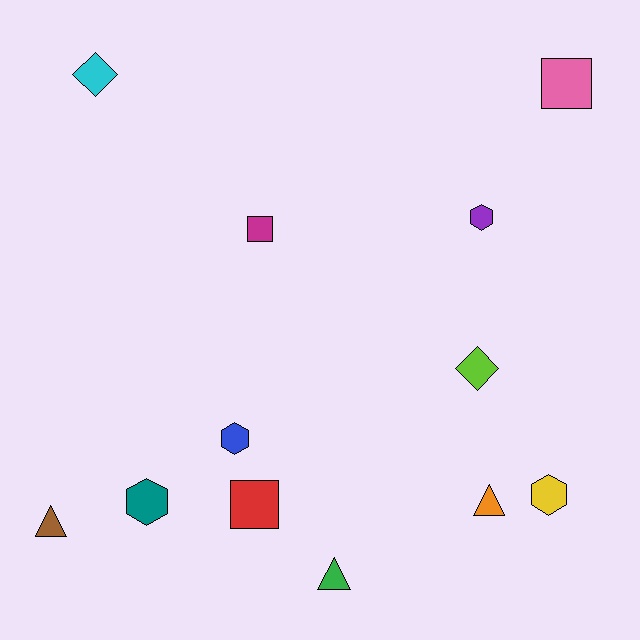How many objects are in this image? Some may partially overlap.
There are 12 objects.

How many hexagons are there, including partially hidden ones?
There are 4 hexagons.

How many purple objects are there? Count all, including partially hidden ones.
There is 1 purple object.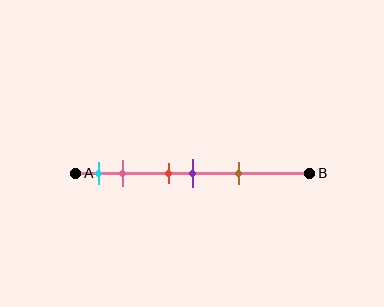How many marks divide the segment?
There are 5 marks dividing the segment.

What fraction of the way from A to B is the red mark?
The red mark is approximately 40% (0.4) of the way from A to B.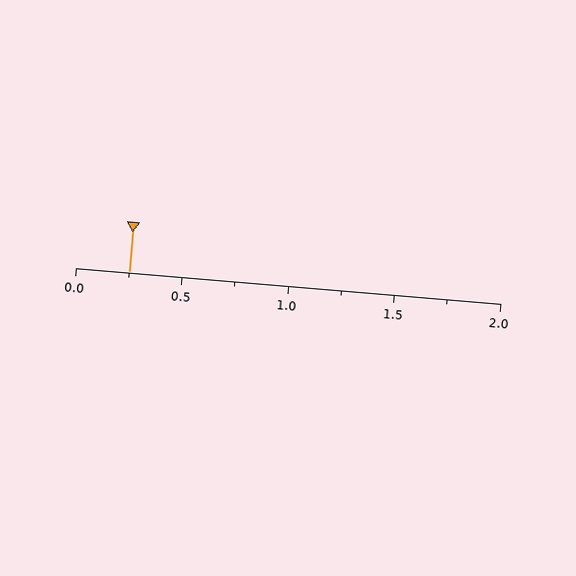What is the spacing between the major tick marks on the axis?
The major ticks are spaced 0.5 apart.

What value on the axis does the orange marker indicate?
The marker indicates approximately 0.25.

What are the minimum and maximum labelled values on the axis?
The axis runs from 0.0 to 2.0.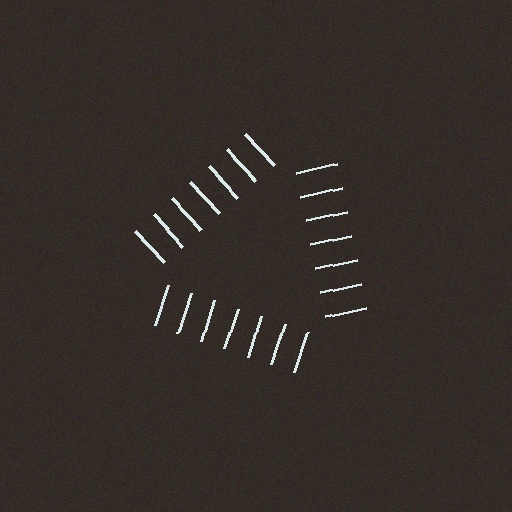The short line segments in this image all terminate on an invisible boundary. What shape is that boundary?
An illusory triangle — the line segments terminate on its edges but no continuous stroke is drawn.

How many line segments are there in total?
21 — 7 along each of the 3 edges.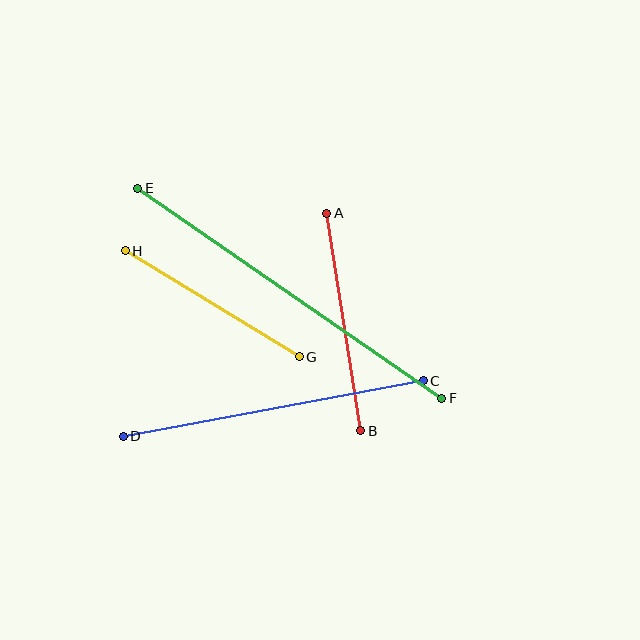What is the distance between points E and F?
The distance is approximately 370 pixels.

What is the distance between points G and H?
The distance is approximately 204 pixels.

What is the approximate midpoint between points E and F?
The midpoint is at approximately (290, 293) pixels.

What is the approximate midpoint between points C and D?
The midpoint is at approximately (273, 408) pixels.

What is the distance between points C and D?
The distance is approximately 305 pixels.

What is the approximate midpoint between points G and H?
The midpoint is at approximately (212, 304) pixels.